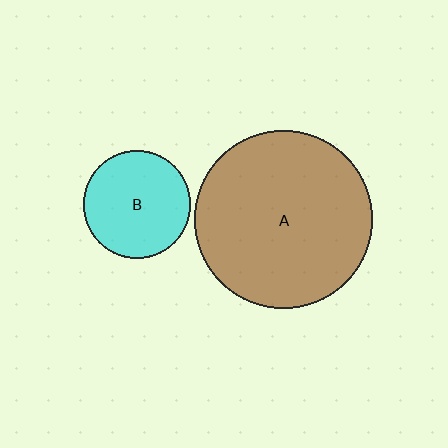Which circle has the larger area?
Circle A (brown).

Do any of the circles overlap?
No, none of the circles overlap.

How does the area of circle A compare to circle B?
Approximately 2.7 times.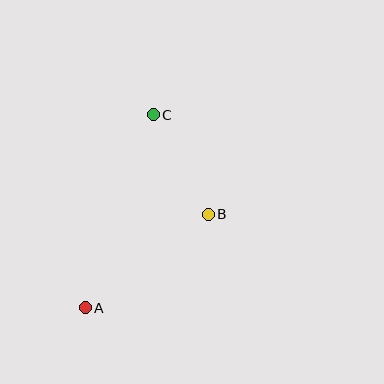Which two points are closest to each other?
Points B and C are closest to each other.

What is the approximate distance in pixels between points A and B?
The distance between A and B is approximately 155 pixels.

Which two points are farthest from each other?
Points A and C are farthest from each other.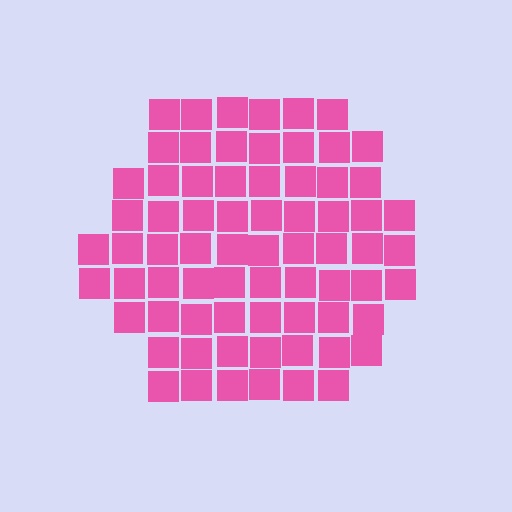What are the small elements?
The small elements are squares.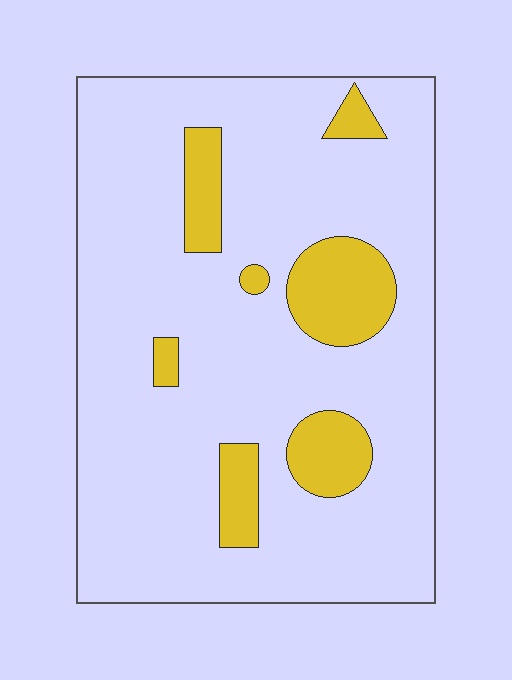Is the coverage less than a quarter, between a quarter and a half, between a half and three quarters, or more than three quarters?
Less than a quarter.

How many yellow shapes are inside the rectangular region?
7.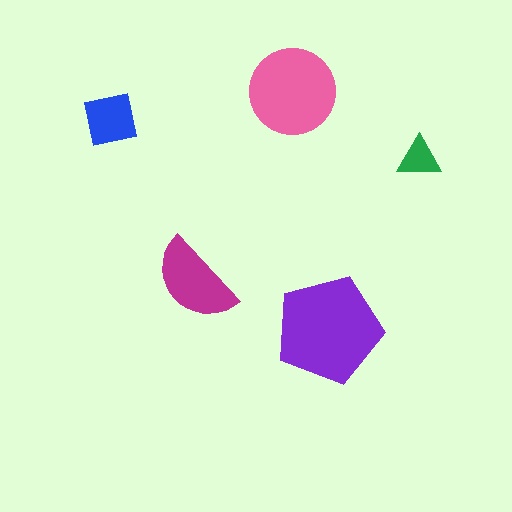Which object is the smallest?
The green triangle.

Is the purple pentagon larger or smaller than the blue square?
Larger.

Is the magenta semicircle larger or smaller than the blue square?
Larger.